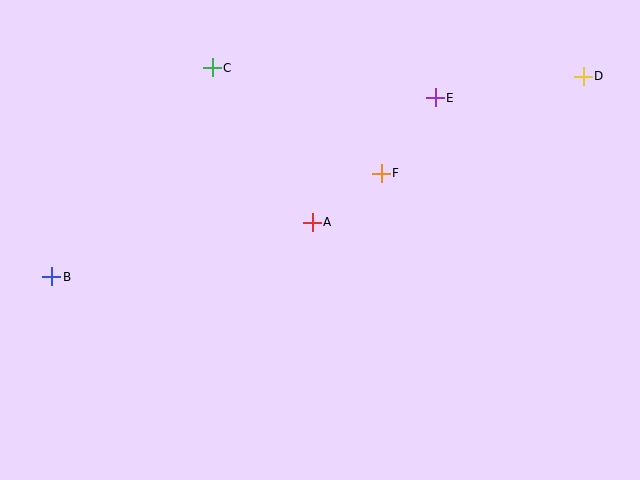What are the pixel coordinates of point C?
Point C is at (212, 68).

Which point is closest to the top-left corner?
Point C is closest to the top-left corner.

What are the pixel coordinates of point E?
Point E is at (435, 98).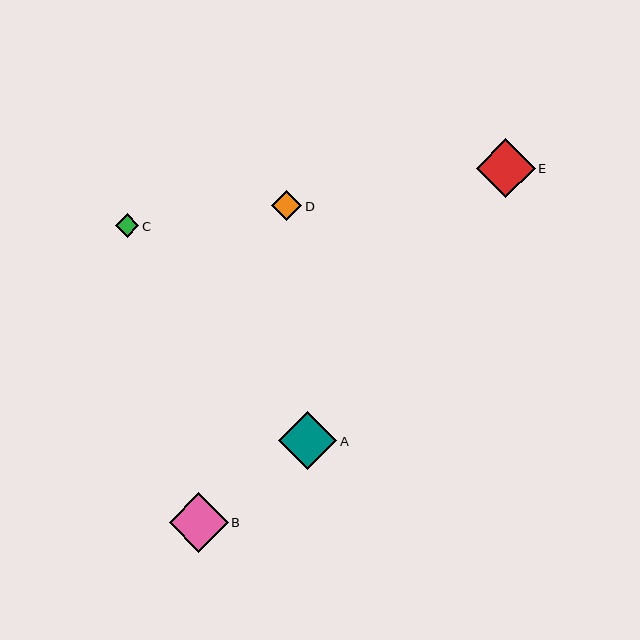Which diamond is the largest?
Diamond B is the largest with a size of approximately 59 pixels.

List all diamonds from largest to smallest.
From largest to smallest: B, E, A, D, C.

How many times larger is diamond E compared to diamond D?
Diamond E is approximately 2.0 times the size of diamond D.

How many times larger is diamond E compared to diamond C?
Diamond E is approximately 2.5 times the size of diamond C.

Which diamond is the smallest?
Diamond C is the smallest with a size of approximately 23 pixels.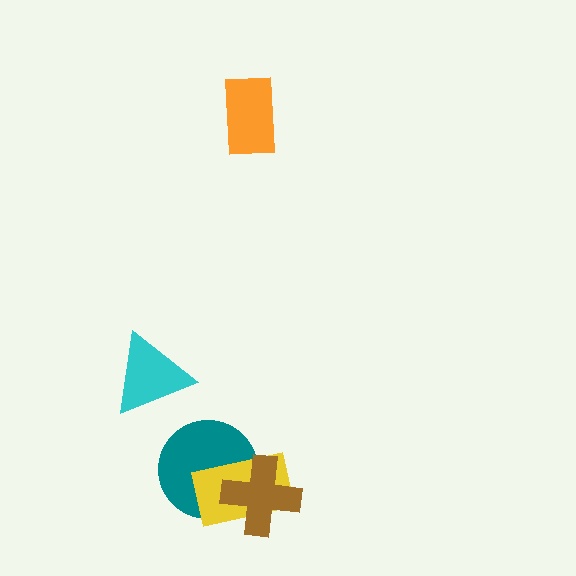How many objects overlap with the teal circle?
2 objects overlap with the teal circle.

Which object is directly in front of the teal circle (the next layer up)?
The yellow rectangle is directly in front of the teal circle.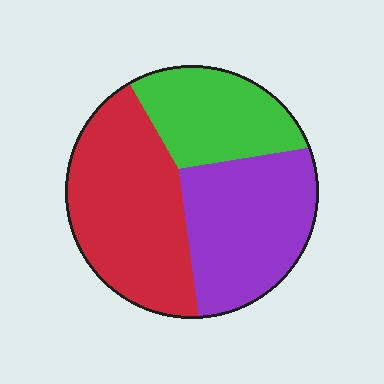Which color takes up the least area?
Green, at roughly 25%.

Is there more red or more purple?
Red.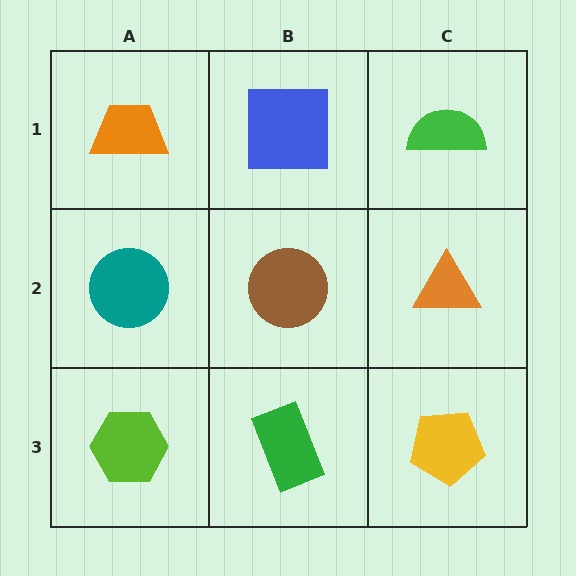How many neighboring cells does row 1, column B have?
3.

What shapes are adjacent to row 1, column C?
An orange triangle (row 2, column C), a blue square (row 1, column B).